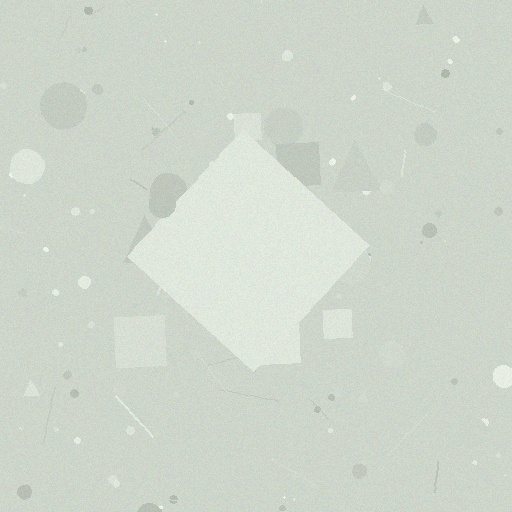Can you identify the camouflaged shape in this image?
The camouflaged shape is a diamond.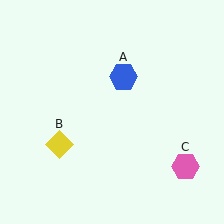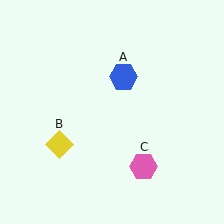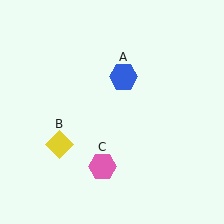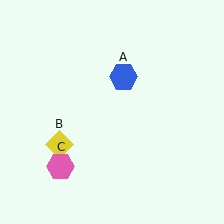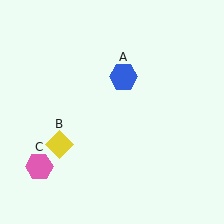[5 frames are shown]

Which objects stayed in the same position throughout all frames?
Blue hexagon (object A) and yellow diamond (object B) remained stationary.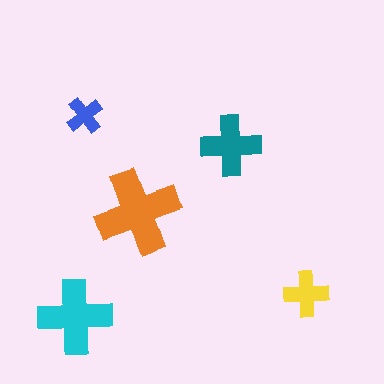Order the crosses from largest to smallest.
the orange one, the cyan one, the teal one, the yellow one, the blue one.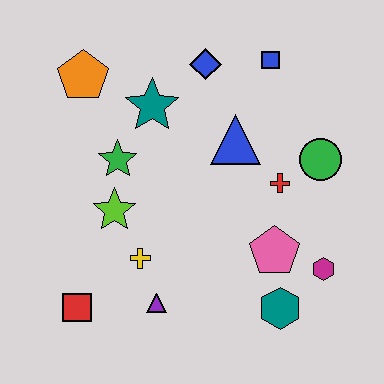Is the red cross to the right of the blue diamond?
Yes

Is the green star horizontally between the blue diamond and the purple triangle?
No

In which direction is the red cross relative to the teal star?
The red cross is to the right of the teal star.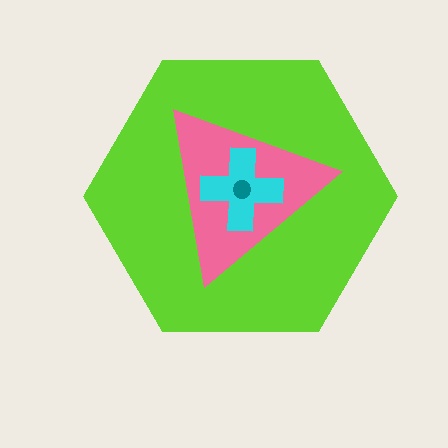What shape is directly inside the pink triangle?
The cyan cross.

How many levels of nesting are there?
4.